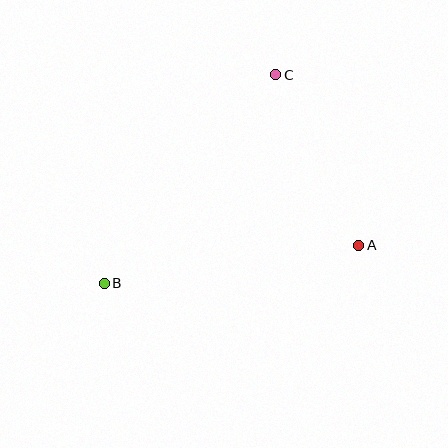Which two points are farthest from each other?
Points B and C are farthest from each other.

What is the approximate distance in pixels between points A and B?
The distance between A and B is approximately 257 pixels.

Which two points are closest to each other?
Points A and C are closest to each other.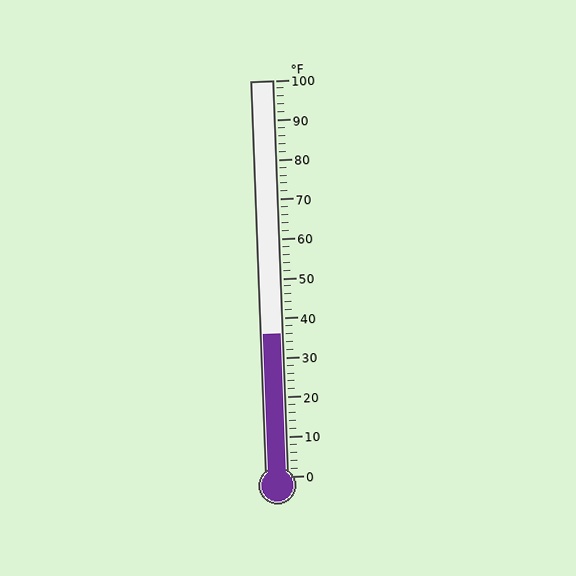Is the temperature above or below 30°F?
The temperature is above 30°F.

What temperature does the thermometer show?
The thermometer shows approximately 36°F.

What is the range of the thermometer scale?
The thermometer scale ranges from 0°F to 100°F.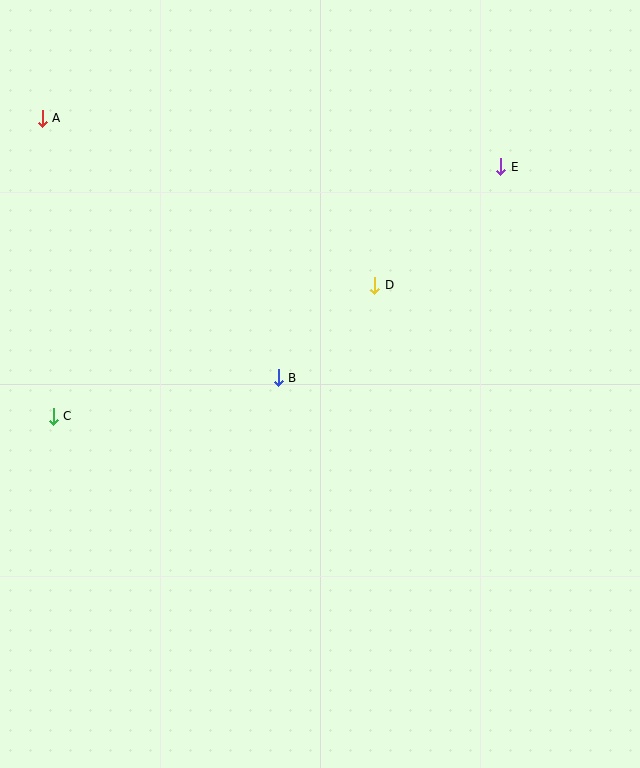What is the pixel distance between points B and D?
The distance between B and D is 134 pixels.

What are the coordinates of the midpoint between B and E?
The midpoint between B and E is at (390, 272).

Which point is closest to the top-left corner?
Point A is closest to the top-left corner.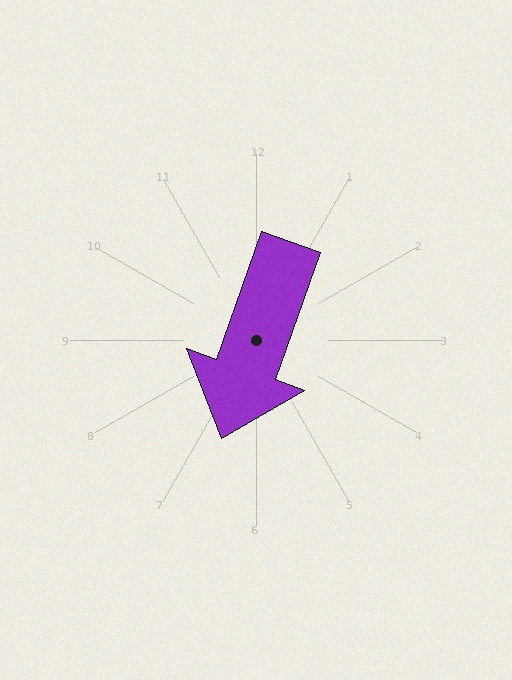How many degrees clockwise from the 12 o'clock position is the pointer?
Approximately 200 degrees.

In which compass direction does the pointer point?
South.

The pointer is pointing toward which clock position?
Roughly 7 o'clock.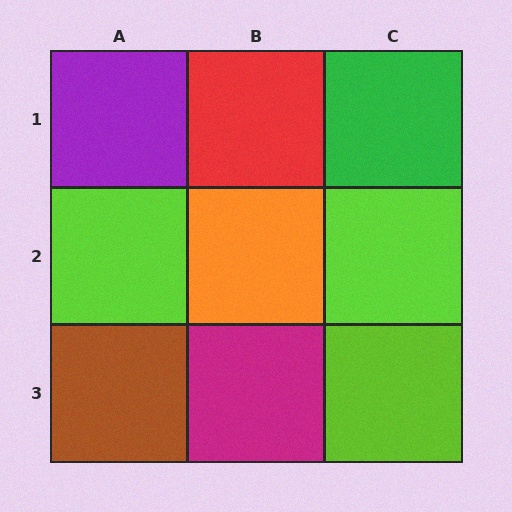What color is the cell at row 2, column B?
Orange.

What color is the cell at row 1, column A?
Purple.